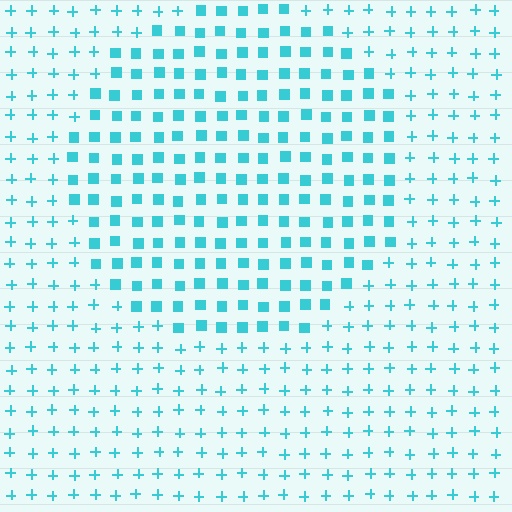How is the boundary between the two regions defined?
The boundary is defined by a change in element shape: squares inside vs. plus signs outside. All elements share the same color and spacing.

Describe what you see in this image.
The image is filled with small cyan elements arranged in a uniform grid. A circle-shaped region contains squares, while the surrounding area contains plus signs. The boundary is defined purely by the change in element shape.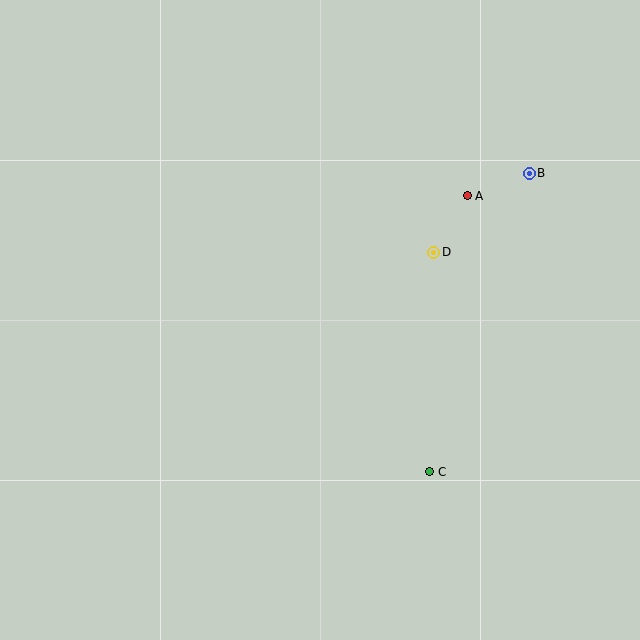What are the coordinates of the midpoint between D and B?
The midpoint between D and B is at (482, 213).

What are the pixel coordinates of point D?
Point D is at (434, 252).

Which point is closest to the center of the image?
Point D at (434, 252) is closest to the center.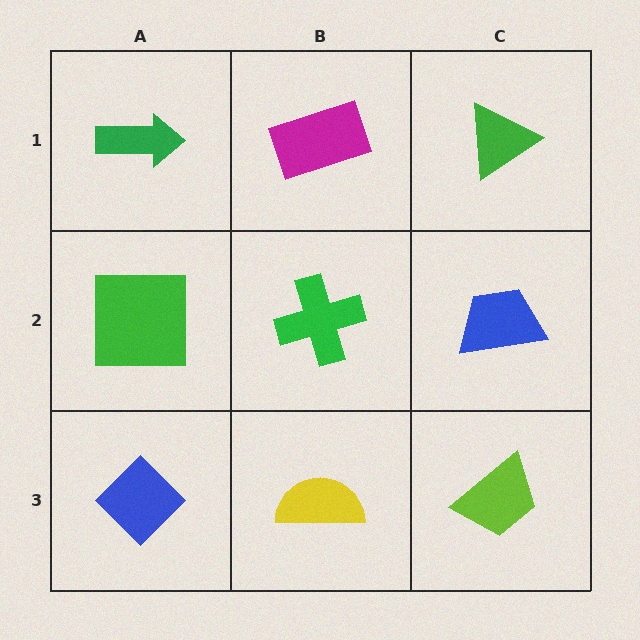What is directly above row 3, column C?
A blue trapezoid.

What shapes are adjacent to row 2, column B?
A magenta rectangle (row 1, column B), a yellow semicircle (row 3, column B), a green square (row 2, column A), a blue trapezoid (row 2, column C).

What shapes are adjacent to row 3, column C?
A blue trapezoid (row 2, column C), a yellow semicircle (row 3, column B).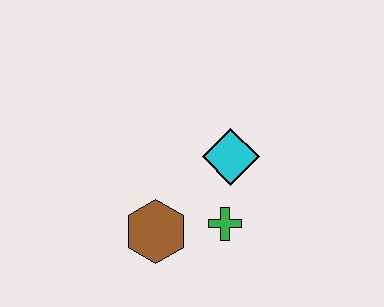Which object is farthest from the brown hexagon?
The cyan diamond is farthest from the brown hexagon.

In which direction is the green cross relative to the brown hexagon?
The green cross is to the right of the brown hexagon.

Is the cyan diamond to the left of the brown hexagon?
No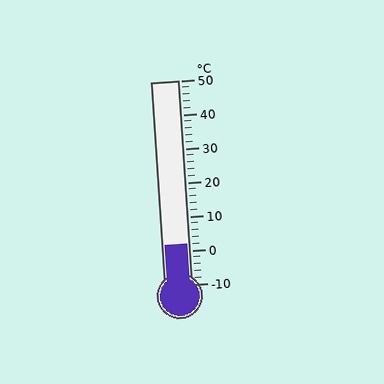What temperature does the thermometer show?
The thermometer shows approximately 2°C.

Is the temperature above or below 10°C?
The temperature is below 10°C.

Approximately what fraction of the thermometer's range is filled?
The thermometer is filled to approximately 20% of its range.